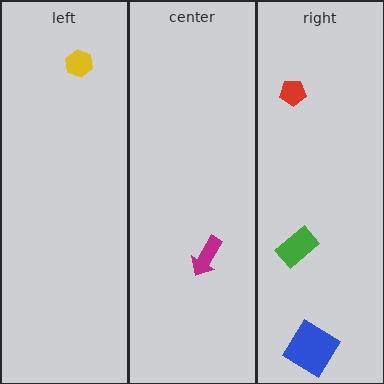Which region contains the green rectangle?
The right region.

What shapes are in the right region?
The blue diamond, the red pentagon, the green rectangle.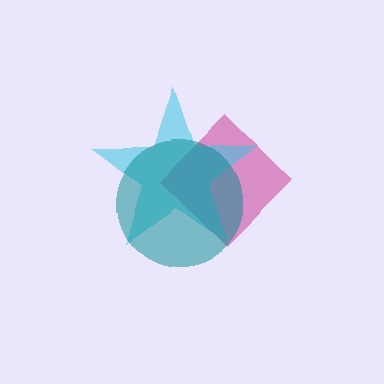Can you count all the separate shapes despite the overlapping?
Yes, there are 3 separate shapes.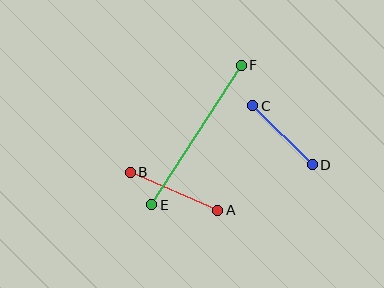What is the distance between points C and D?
The distance is approximately 84 pixels.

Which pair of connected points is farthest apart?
Points E and F are farthest apart.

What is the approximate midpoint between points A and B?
The midpoint is at approximately (174, 191) pixels.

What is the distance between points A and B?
The distance is approximately 96 pixels.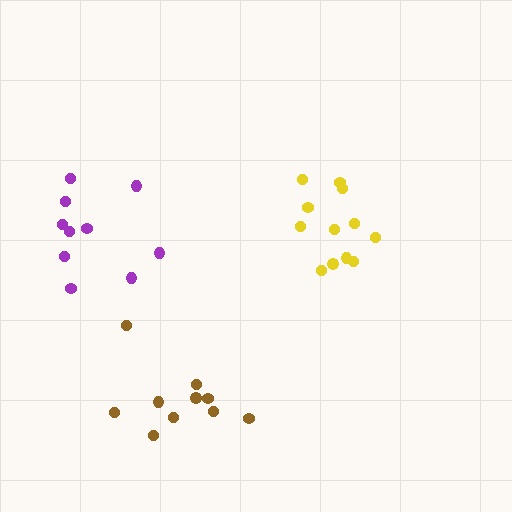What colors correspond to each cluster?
The clusters are colored: purple, brown, yellow.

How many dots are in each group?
Group 1: 10 dots, Group 2: 10 dots, Group 3: 12 dots (32 total).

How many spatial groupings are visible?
There are 3 spatial groupings.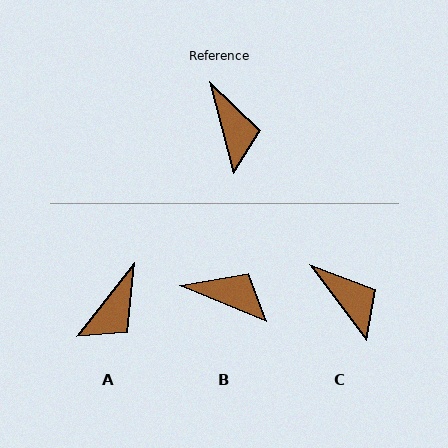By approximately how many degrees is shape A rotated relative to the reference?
Approximately 53 degrees clockwise.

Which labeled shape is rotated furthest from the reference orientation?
B, about 53 degrees away.